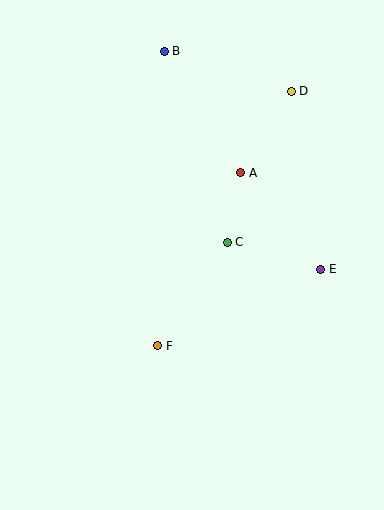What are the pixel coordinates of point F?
Point F is at (158, 346).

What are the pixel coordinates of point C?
Point C is at (227, 242).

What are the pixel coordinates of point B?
Point B is at (164, 51).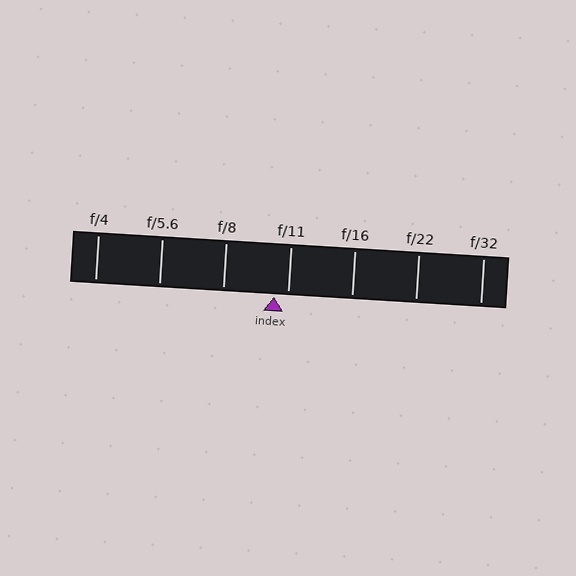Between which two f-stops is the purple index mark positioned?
The index mark is between f/8 and f/11.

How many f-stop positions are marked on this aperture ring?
There are 7 f-stop positions marked.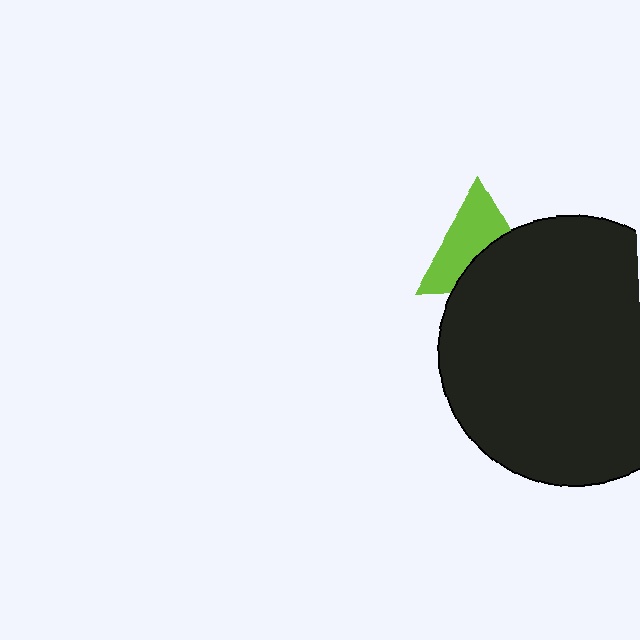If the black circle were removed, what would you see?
You would see the complete lime triangle.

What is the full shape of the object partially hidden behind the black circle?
The partially hidden object is a lime triangle.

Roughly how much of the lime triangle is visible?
About half of it is visible (roughly 56%).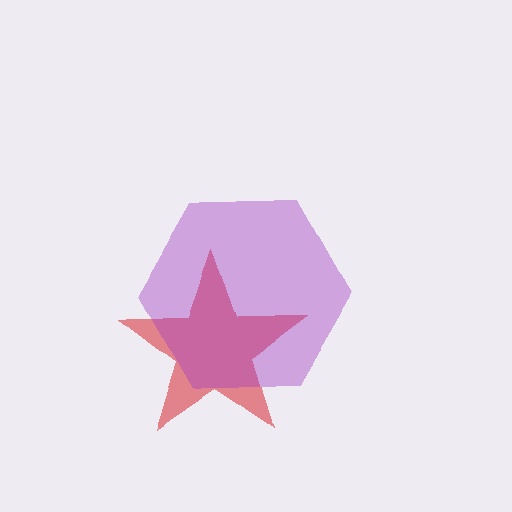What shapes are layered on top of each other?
The layered shapes are: a red star, a purple hexagon.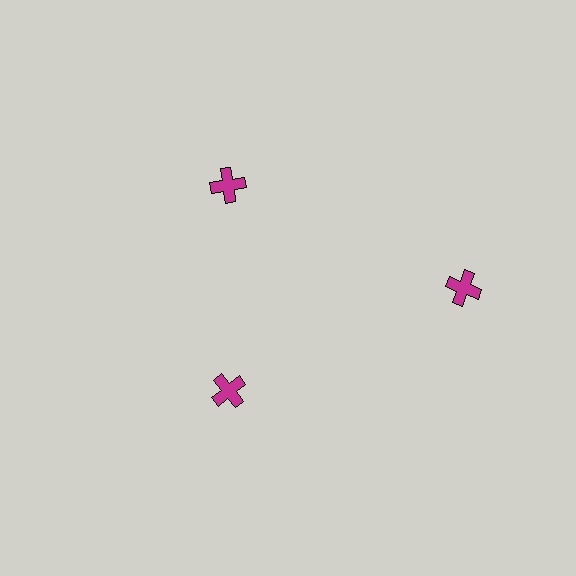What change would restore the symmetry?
The symmetry would be restored by moving it inward, back onto the ring so that all 3 crosses sit at equal angles and equal distance from the center.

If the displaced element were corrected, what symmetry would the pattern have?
It would have 3-fold rotational symmetry — the pattern would map onto itself every 120 degrees.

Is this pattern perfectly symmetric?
No. The 3 magenta crosses are arranged in a ring, but one element near the 3 o'clock position is pushed outward from the center, breaking the 3-fold rotational symmetry.